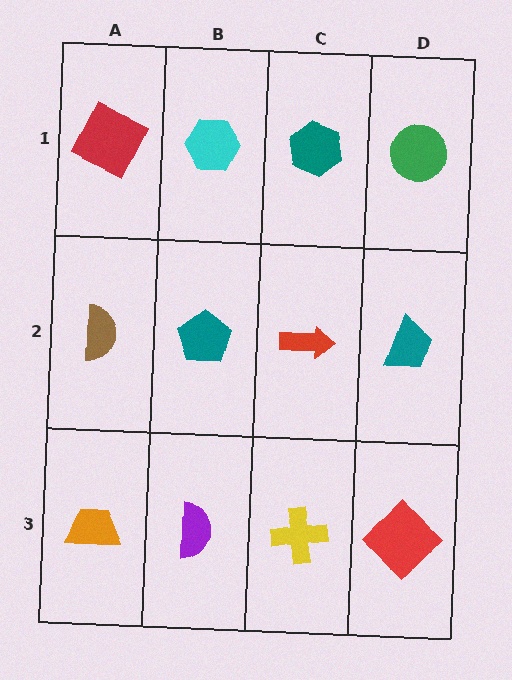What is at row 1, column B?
A cyan hexagon.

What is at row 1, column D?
A green circle.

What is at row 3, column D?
A red diamond.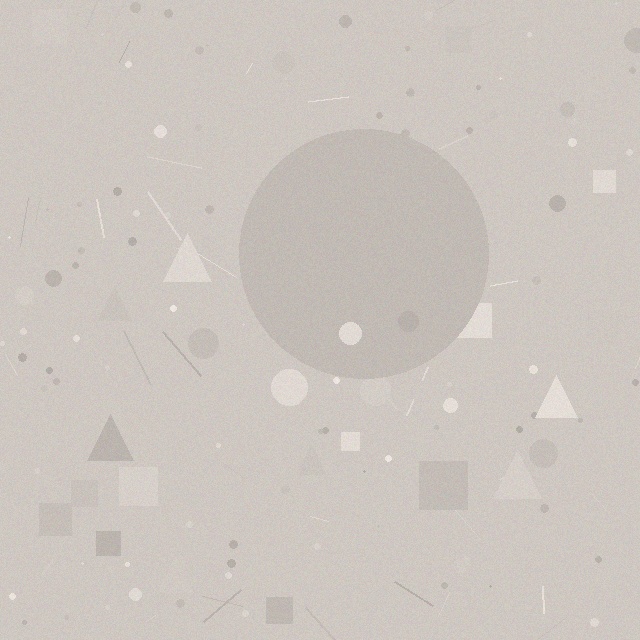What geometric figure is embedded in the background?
A circle is embedded in the background.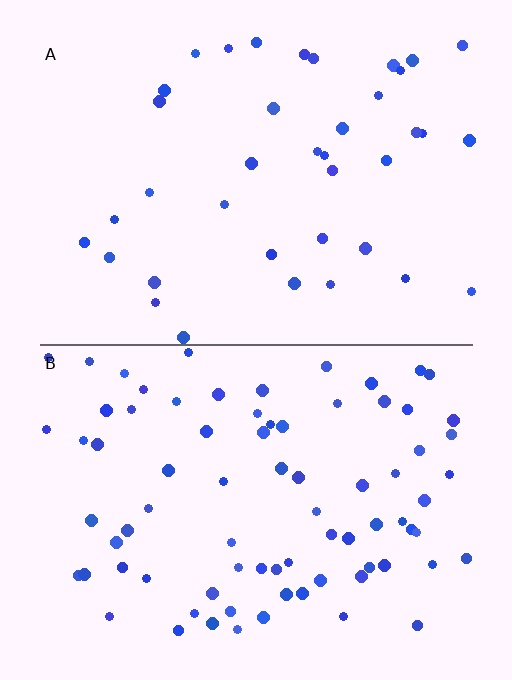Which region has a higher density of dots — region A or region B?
B (the bottom).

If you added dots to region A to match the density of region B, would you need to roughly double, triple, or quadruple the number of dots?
Approximately double.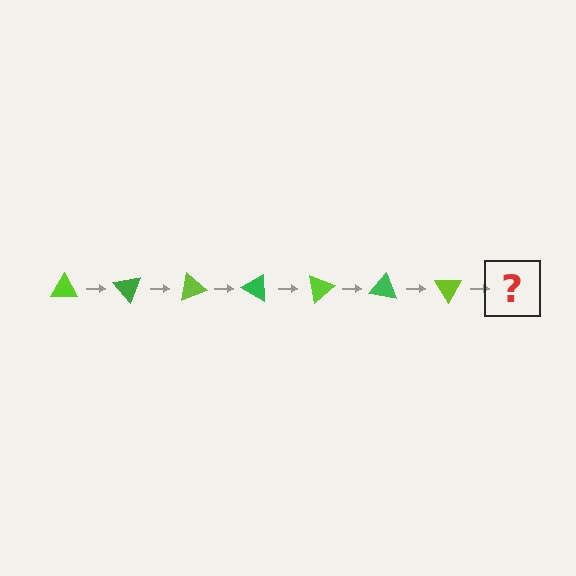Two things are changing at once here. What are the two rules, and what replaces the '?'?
The two rules are that it rotates 50 degrees each step and the color cycles through lime and green. The '?' should be a green triangle, rotated 350 degrees from the start.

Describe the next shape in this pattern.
It should be a green triangle, rotated 350 degrees from the start.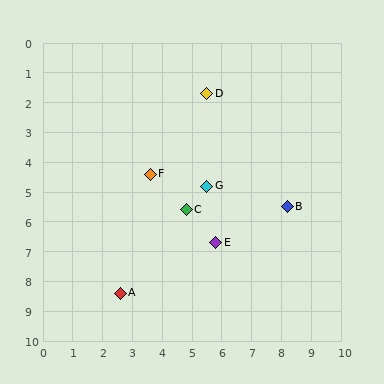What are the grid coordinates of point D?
Point D is at approximately (5.5, 1.7).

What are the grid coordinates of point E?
Point E is at approximately (5.8, 6.7).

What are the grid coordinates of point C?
Point C is at approximately (4.8, 5.6).